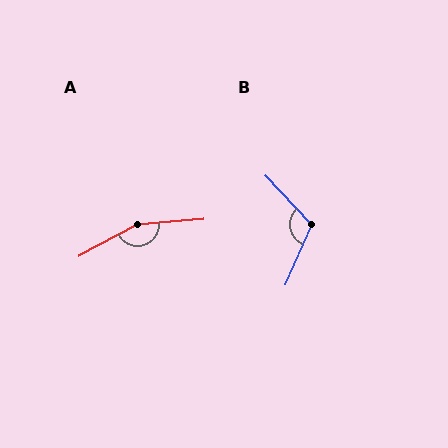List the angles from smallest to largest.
B (113°), A (156°).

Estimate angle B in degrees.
Approximately 113 degrees.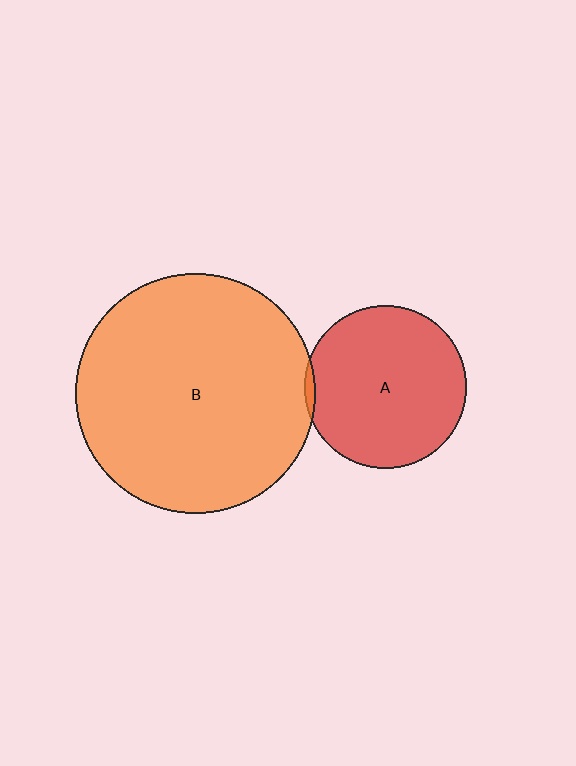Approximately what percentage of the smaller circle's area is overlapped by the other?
Approximately 5%.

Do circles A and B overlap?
Yes.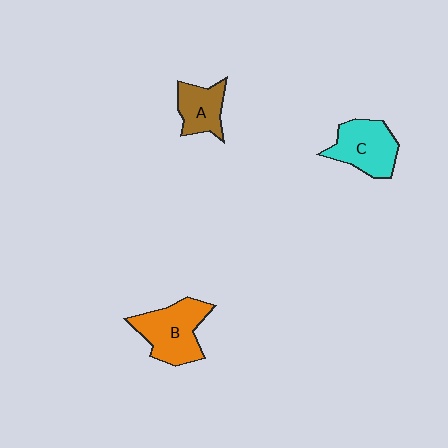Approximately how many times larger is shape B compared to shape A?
Approximately 1.6 times.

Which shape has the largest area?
Shape B (orange).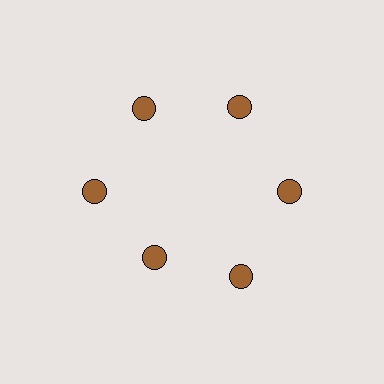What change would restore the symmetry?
The symmetry would be restored by moving it outward, back onto the ring so that all 6 circles sit at equal angles and equal distance from the center.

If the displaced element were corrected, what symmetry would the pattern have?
It would have 6-fold rotational symmetry — the pattern would map onto itself every 60 degrees.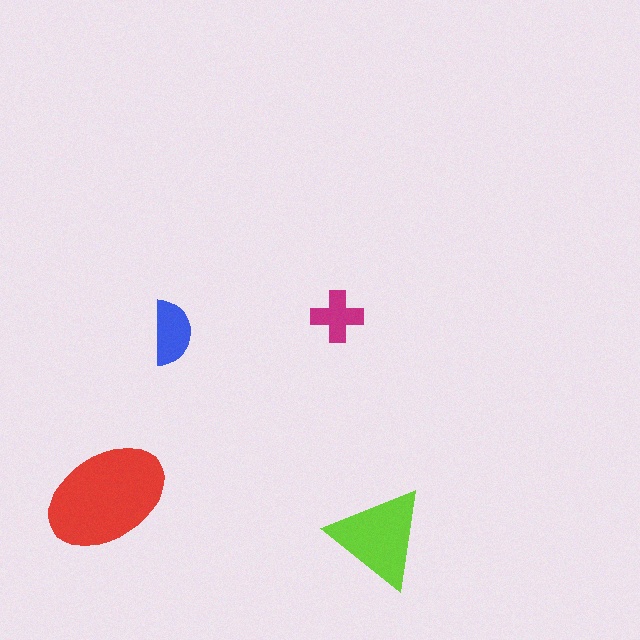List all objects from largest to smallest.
The red ellipse, the lime triangle, the blue semicircle, the magenta cross.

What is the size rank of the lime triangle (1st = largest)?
2nd.